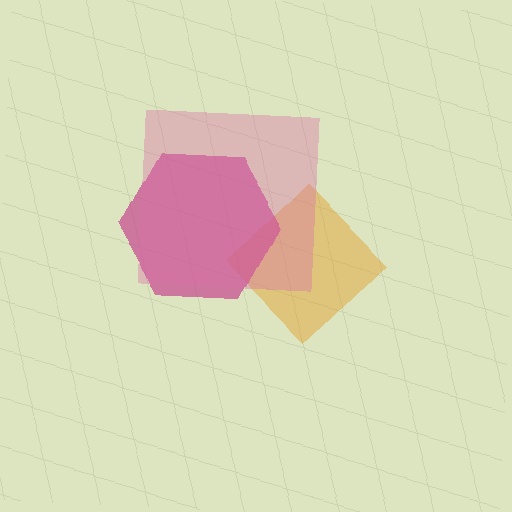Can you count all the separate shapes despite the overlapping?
Yes, there are 3 separate shapes.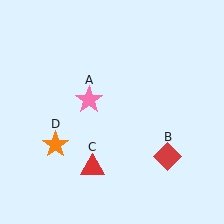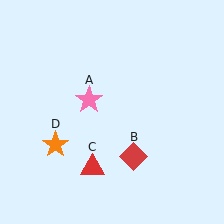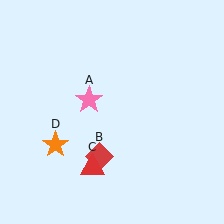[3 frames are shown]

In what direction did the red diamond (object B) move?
The red diamond (object B) moved left.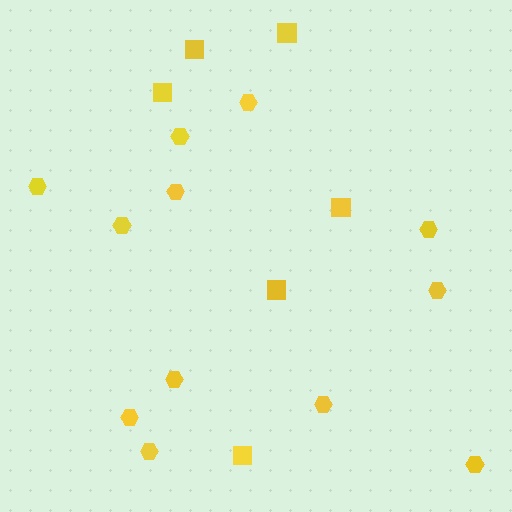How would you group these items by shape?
There are 2 groups: one group of hexagons (12) and one group of squares (6).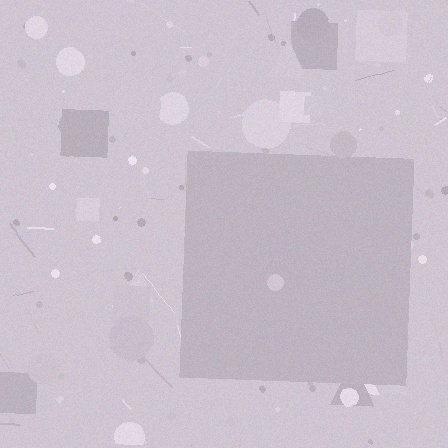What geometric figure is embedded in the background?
A square is embedded in the background.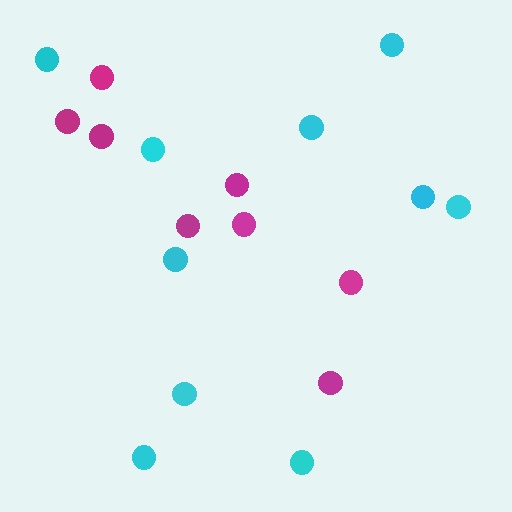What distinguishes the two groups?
There are 2 groups: one group of magenta circles (8) and one group of cyan circles (10).